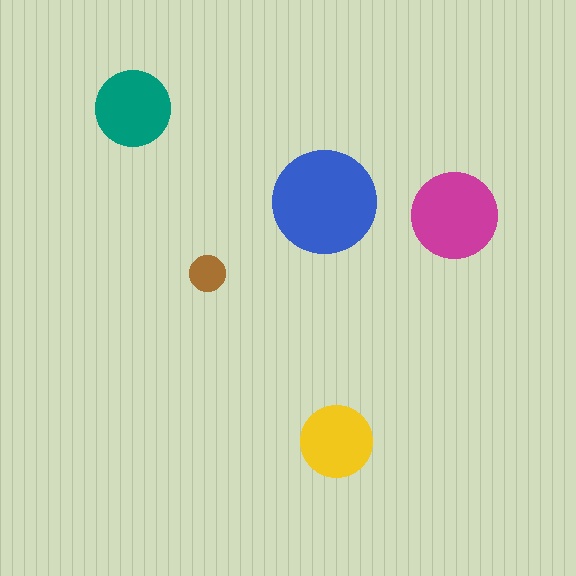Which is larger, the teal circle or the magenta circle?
The magenta one.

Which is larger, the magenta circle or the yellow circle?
The magenta one.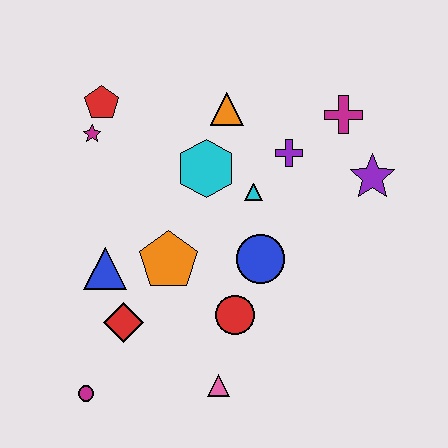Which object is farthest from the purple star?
The magenta circle is farthest from the purple star.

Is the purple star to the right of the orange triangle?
Yes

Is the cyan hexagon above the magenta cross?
No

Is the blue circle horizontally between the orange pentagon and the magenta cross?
Yes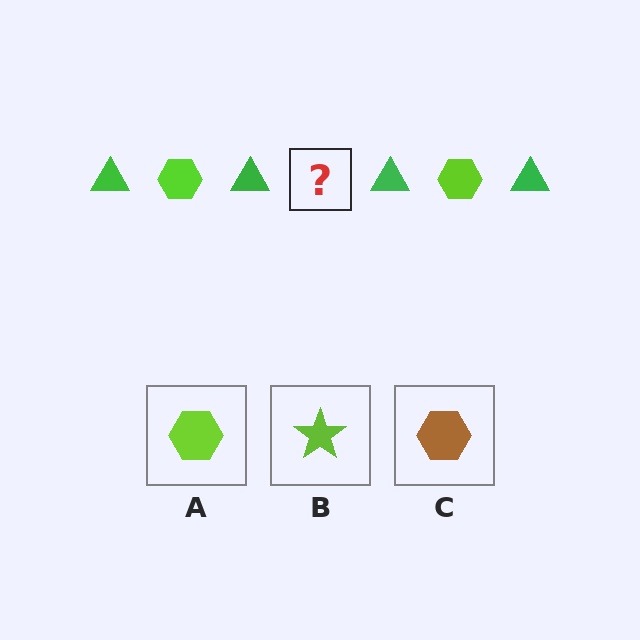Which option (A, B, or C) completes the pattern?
A.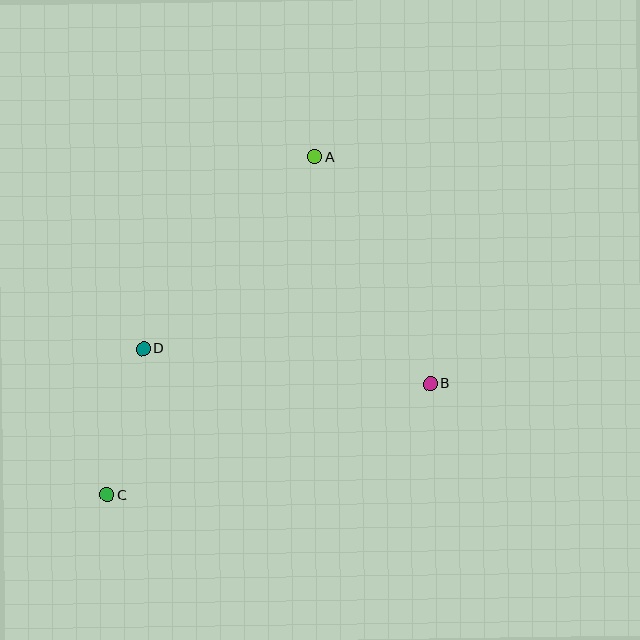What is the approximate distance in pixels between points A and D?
The distance between A and D is approximately 257 pixels.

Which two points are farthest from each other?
Points A and C are farthest from each other.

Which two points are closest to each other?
Points C and D are closest to each other.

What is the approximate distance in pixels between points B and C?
The distance between B and C is approximately 341 pixels.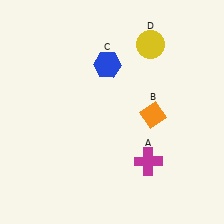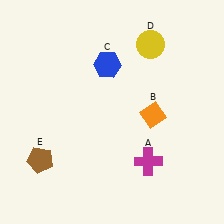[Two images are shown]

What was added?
A brown pentagon (E) was added in Image 2.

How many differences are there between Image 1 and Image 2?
There is 1 difference between the two images.